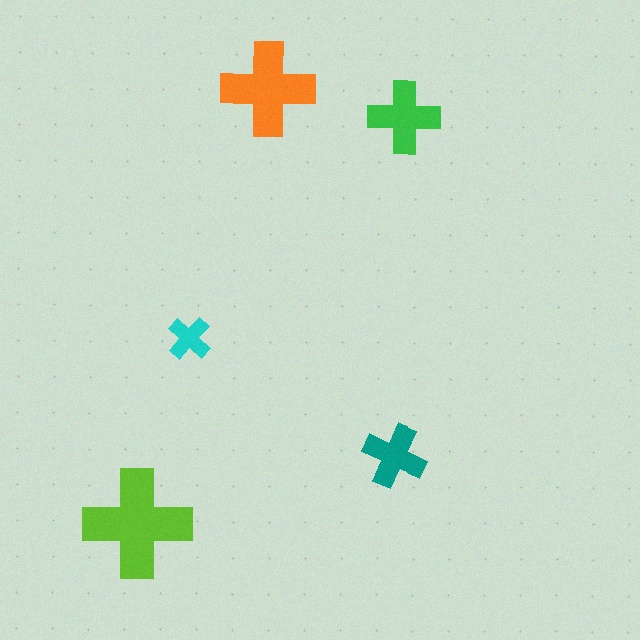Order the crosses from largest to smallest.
the lime one, the orange one, the green one, the teal one, the cyan one.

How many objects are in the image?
There are 5 objects in the image.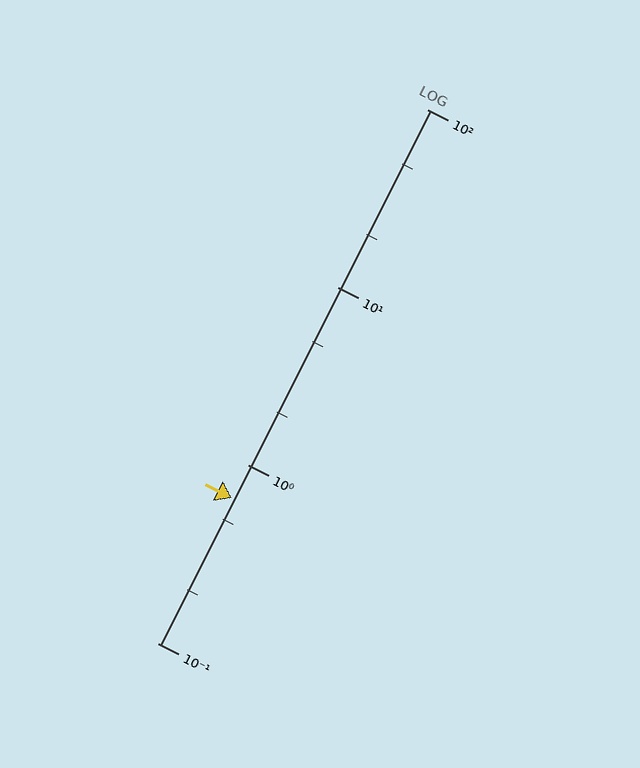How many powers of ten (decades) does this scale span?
The scale spans 3 decades, from 0.1 to 100.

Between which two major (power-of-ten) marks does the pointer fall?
The pointer is between 0.1 and 1.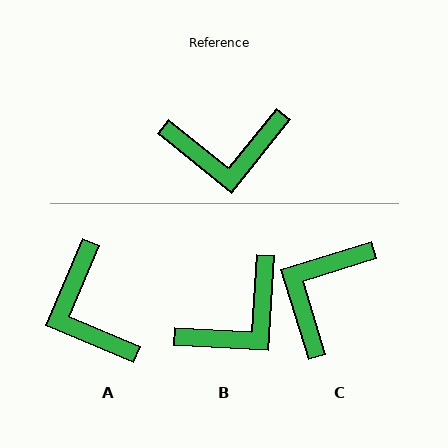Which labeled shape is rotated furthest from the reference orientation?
C, about 124 degrees away.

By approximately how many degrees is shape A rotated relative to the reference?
Approximately 74 degrees clockwise.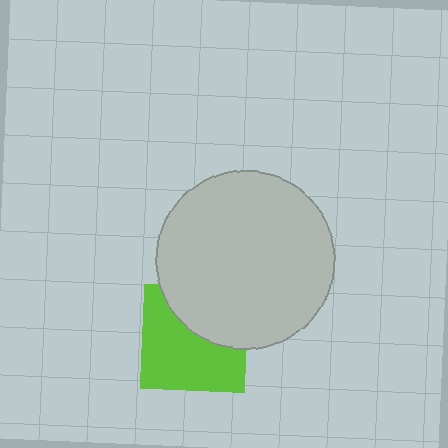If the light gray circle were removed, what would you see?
You would see the complete lime square.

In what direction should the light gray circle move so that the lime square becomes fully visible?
The light gray circle should move up. That is the shortest direction to clear the overlap and leave the lime square fully visible.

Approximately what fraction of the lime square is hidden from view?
Roughly 38% of the lime square is hidden behind the light gray circle.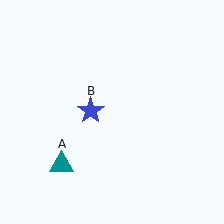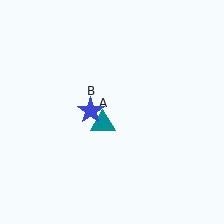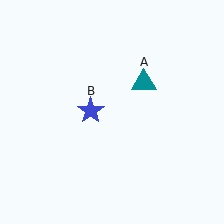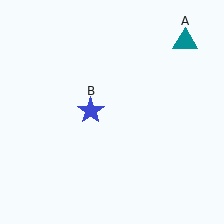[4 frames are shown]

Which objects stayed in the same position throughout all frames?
Blue star (object B) remained stationary.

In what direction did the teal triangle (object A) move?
The teal triangle (object A) moved up and to the right.